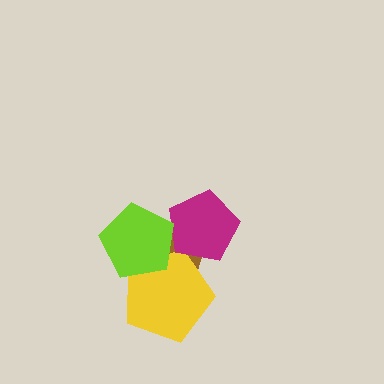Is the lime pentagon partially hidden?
No, no other shape covers it.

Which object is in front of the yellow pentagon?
The lime pentagon is in front of the yellow pentagon.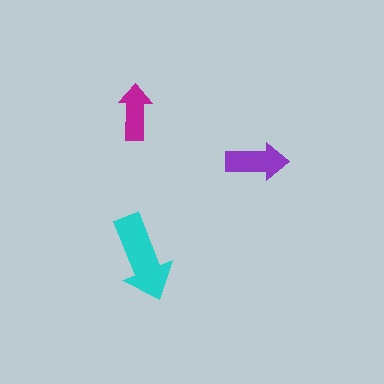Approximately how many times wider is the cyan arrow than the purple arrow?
About 1.5 times wider.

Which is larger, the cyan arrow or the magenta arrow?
The cyan one.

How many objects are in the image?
There are 3 objects in the image.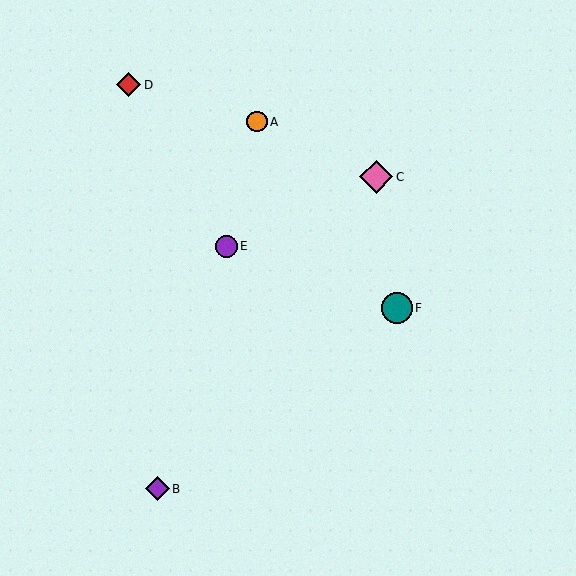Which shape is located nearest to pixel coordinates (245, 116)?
The orange circle (labeled A) at (257, 122) is nearest to that location.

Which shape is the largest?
The pink diamond (labeled C) is the largest.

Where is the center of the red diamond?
The center of the red diamond is at (129, 85).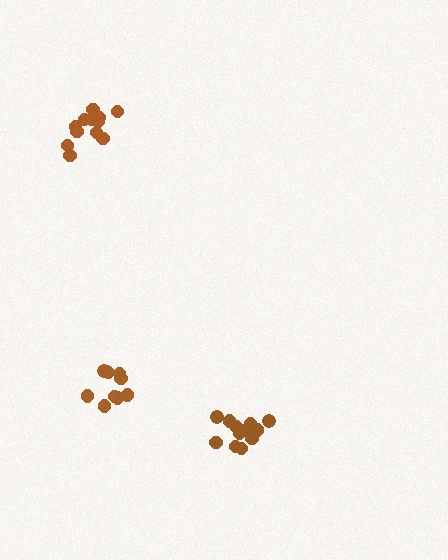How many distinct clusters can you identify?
There are 3 distinct clusters.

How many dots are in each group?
Group 1: 10 dots, Group 2: 12 dots, Group 3: 13 dots (35 total).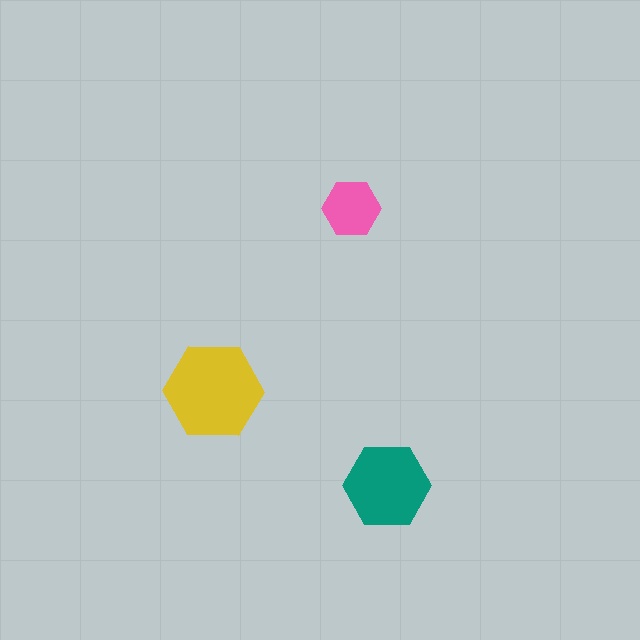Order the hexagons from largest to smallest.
the yellow one, the teal one, the pink one.